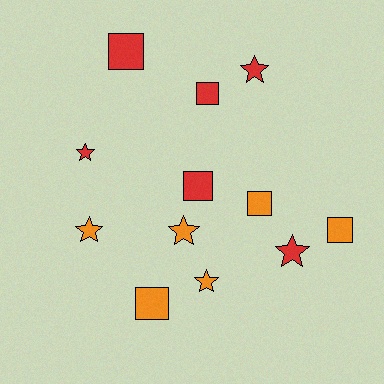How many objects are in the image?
There are 12 objects.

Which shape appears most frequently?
Square, with 6 objects.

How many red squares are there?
There are 3 red squares.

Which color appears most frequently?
Orange, with 6 objects.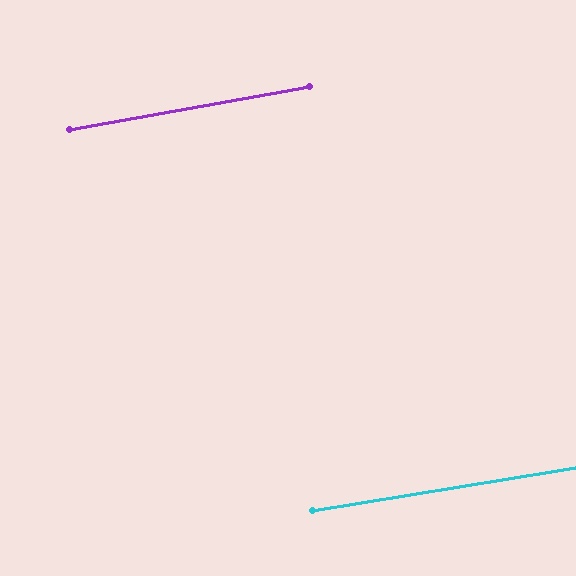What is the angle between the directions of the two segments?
Approximately 1 degree.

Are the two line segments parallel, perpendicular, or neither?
Parallel — their directions differ by only 1.1°.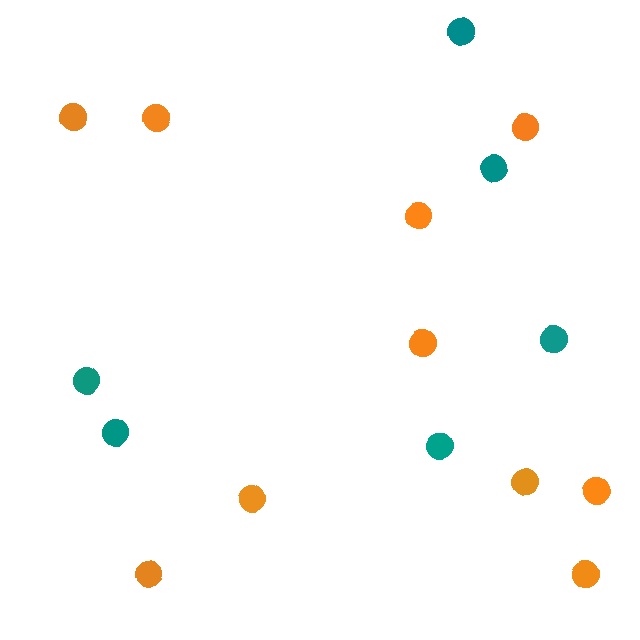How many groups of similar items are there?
There are 2 groups: one group of teal circles (6) and one group of orange circles (10).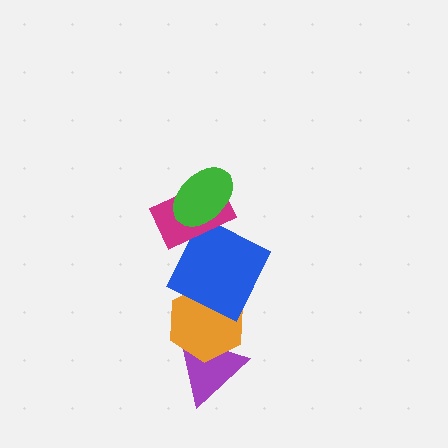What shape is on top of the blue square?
The magenta rectangle is on top of the blue square.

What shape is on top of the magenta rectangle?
The green ellipse is on top of the magenta rectangle.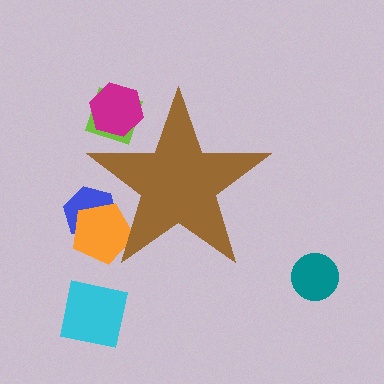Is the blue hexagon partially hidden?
Yes, the blue hexagon is partially hidden behind the brown star.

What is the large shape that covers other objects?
A brown star.